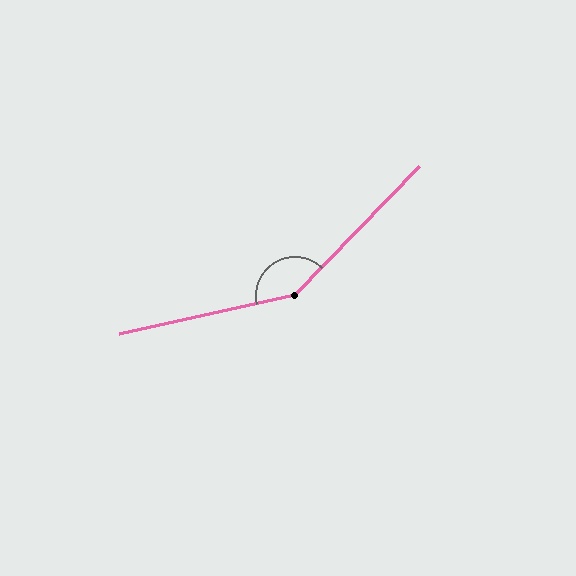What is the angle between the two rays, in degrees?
Approximately 146 degrees.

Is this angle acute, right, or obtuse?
It is obtuse.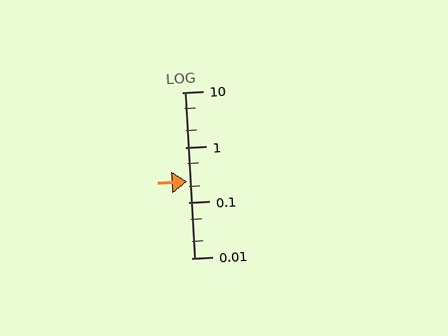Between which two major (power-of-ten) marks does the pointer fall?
The pointer is between 0.1 and 1.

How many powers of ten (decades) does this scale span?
The scale spans 3 decades, from 0.01 to 10.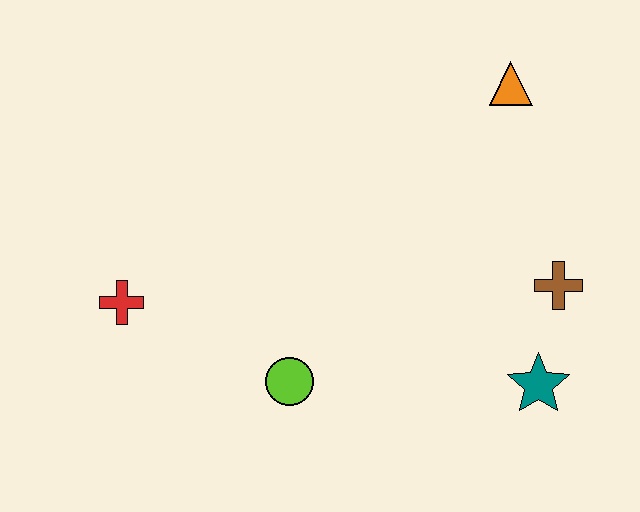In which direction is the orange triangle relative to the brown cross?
The orange triangle is above the brown cross.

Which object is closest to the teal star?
The brown cross is closest to the teal star.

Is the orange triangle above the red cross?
Yes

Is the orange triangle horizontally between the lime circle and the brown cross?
Yes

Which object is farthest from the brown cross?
The red cross is farthest from the brown cross.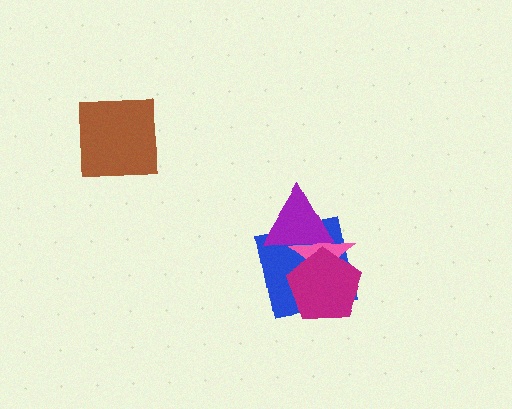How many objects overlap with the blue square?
3 objects overlap with the blue square.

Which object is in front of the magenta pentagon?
The purple triangle is in front of the magenta pentagon.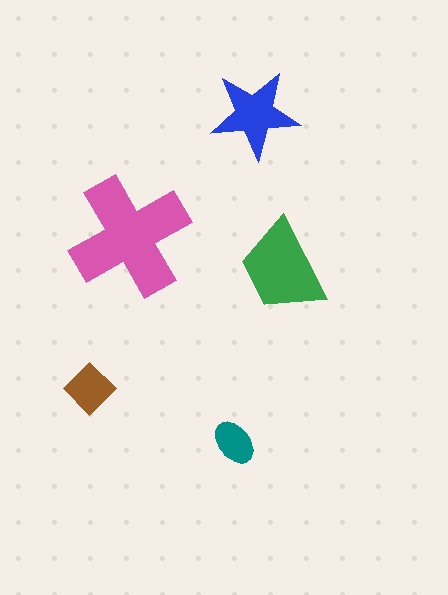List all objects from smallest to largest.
The teal ellipse, the brown diamond, the blue star, the green trapezoid, the pink cross.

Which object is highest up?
The blue star is topmost.